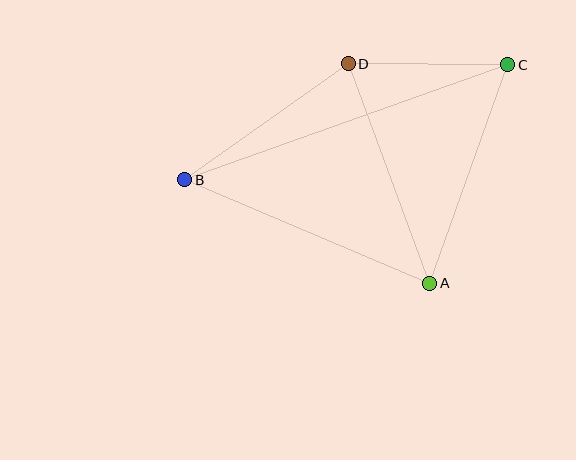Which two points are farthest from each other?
Points B and C are farthest from each other.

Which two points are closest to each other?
Points C and D are closest to each other.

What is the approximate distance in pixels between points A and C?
The distance between A and C is approximately 232 pixels.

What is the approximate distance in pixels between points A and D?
The distance between A and D is approximately 234 pixels.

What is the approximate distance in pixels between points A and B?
The distance between A and B is approximately 266 pixels.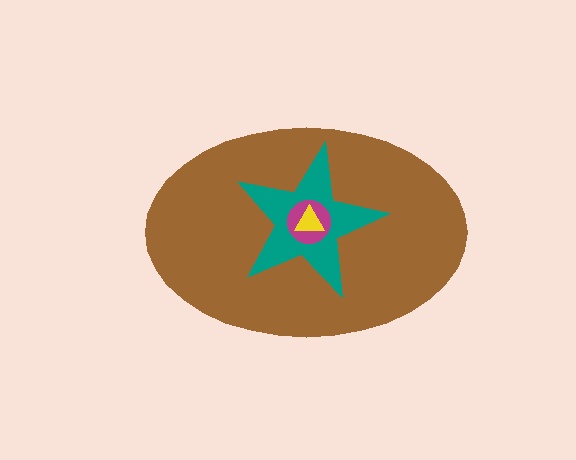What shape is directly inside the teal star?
The magenta circle.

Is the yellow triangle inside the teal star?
Yes.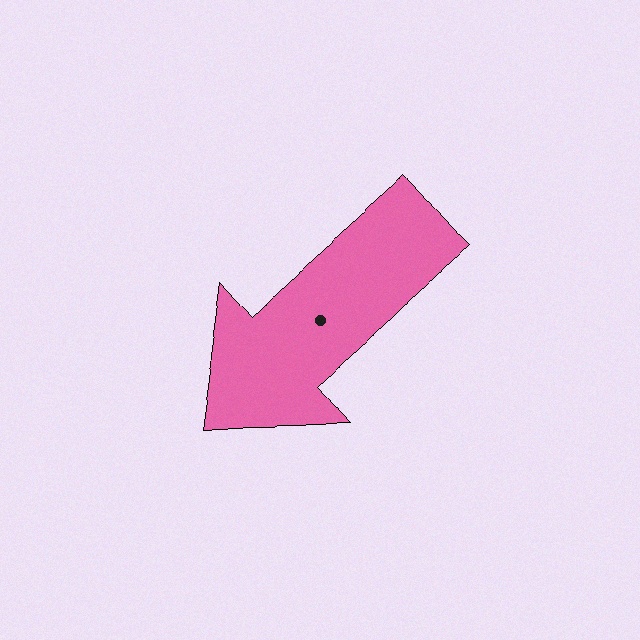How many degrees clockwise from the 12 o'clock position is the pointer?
Approximately 228 degrees.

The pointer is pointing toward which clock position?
Roughly 8 o'clock.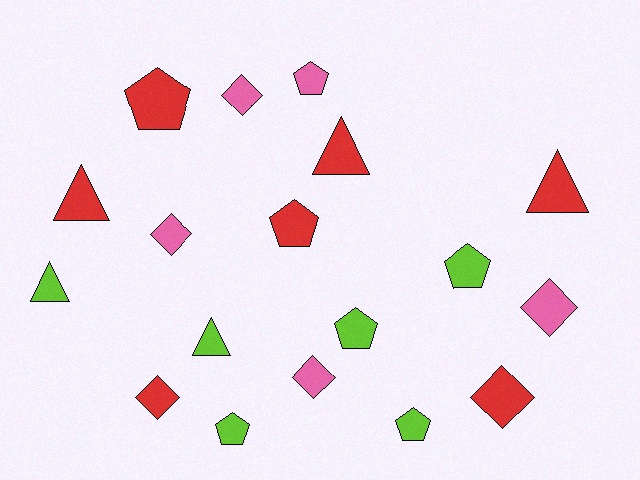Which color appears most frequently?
Red, with 7 objects.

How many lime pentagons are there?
There are 4 lime pentagons.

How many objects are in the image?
There are 18 objects.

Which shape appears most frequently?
Pentagon, with 7 objects.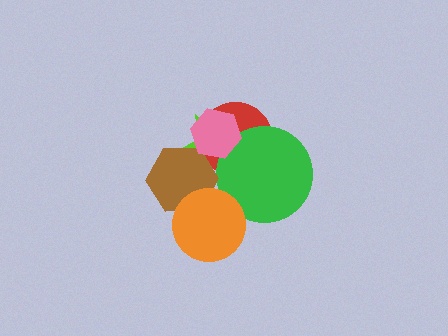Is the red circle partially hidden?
Yes, it is partially covered by another shape.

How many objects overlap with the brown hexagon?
2 objects overlap with the brown hexagon.